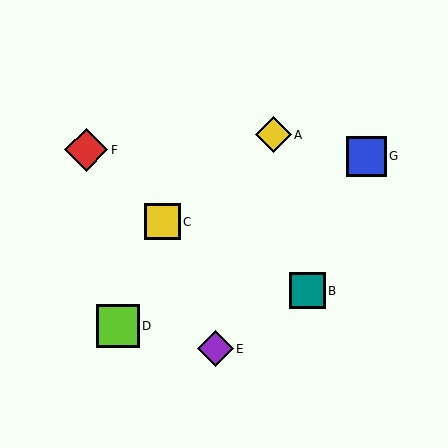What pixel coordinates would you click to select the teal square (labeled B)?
Click at (307, 291) to select the teal square B.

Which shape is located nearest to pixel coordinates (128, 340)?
The lime square (labeled D) at (118, 326) is nearest to that location.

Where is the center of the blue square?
The center of the blue square is at (366, 156).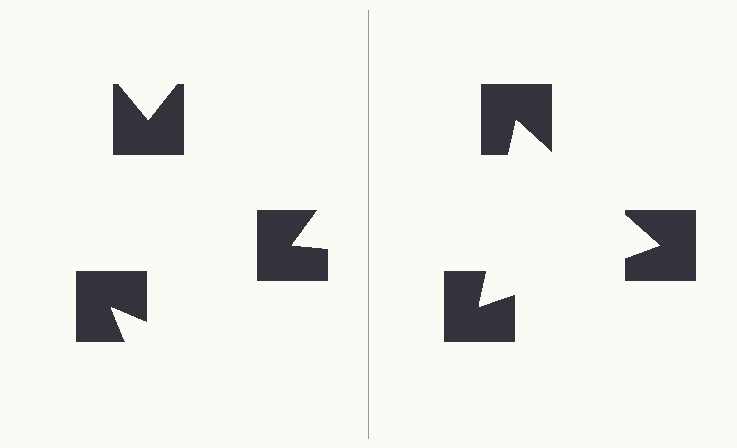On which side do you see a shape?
An illusory triangle appears on the right side. On the left side the wedge cuts are rotated, so no coherent shape forms.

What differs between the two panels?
The notched squares are positioned identically on both sides; only the wedge orientations differ. On the right they align to a triangle; on the left they are misaligned.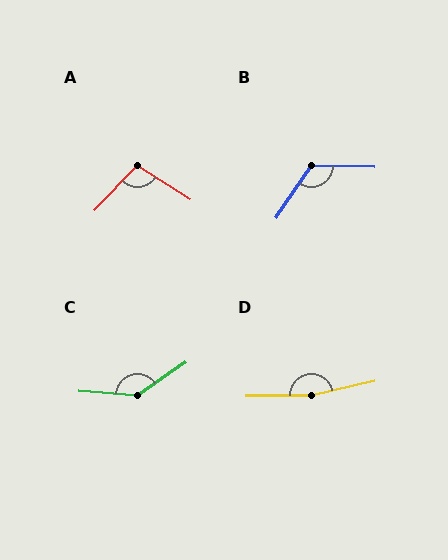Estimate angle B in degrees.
Approximately 122 degrees.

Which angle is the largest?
D, at approximately 168 degrees.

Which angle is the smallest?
A, at approximately 101 degrees.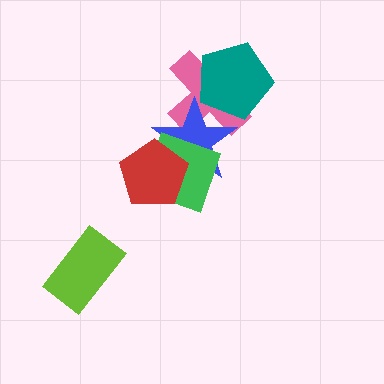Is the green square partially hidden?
Yes, it is partially covered by another shape.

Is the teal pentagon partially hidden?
No, no other shape covers it.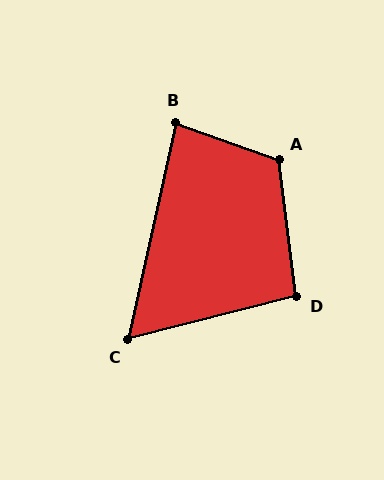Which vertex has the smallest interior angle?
C, at approximately 63 degrees.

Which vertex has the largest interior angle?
A, at approximately 117 degrees.